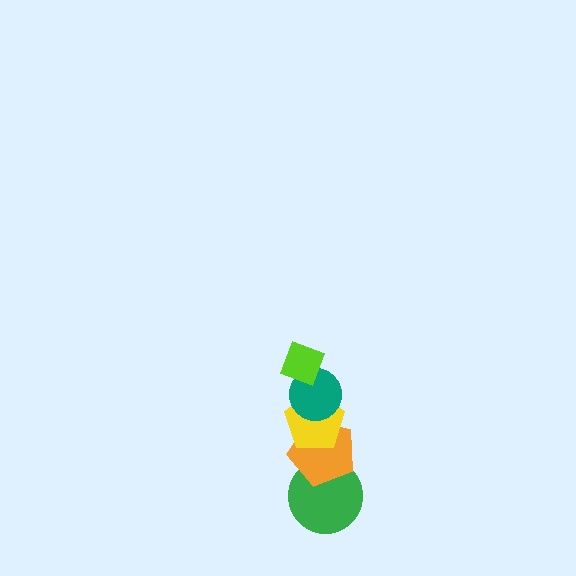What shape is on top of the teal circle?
The lime diamond is on top of the teal circle.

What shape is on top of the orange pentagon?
The yellow pentagon is on top of the orange pentagon.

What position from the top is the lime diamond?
The lime diamond is 1st from the top.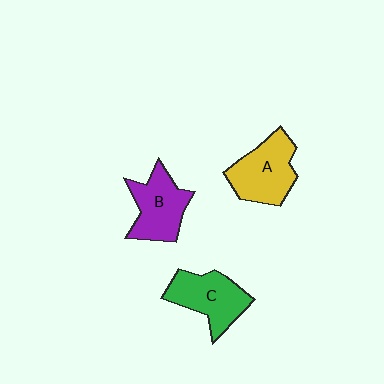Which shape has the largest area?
Shape A (yellow).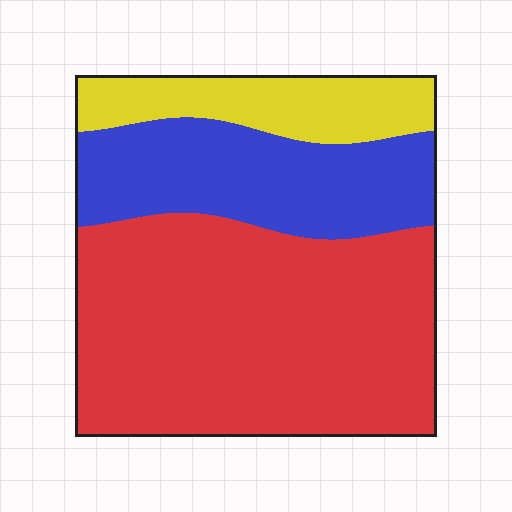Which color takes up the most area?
Red, at roughly 60%.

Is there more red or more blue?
Red.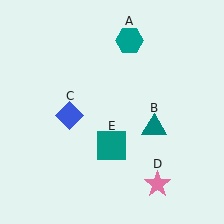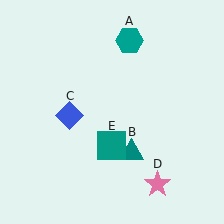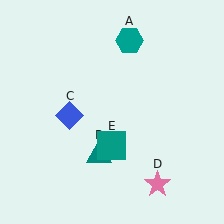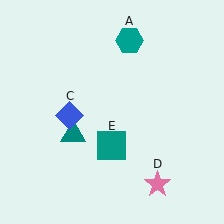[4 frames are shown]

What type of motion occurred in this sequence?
The teal triangle (object B) rotated clockwise around the center of the scene.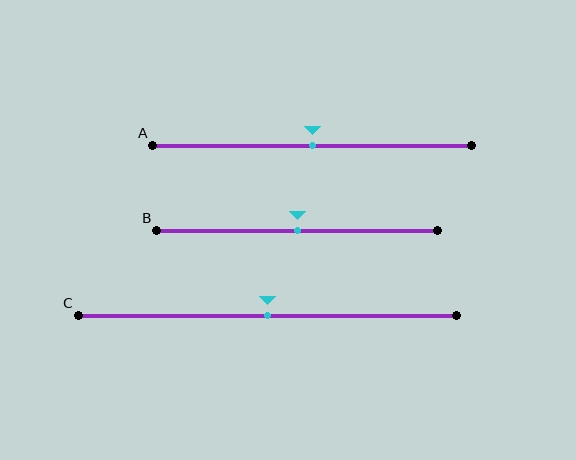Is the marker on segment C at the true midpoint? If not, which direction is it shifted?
Yes, the marker on segment C is at the true midpoint.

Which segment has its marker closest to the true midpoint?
Segment A has its marker closest to the true midpoint.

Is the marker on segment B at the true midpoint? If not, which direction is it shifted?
Yes, the marker on segment B is at the true midpoint.